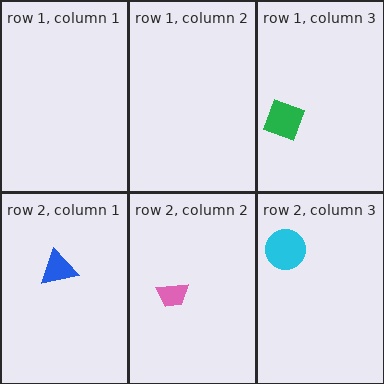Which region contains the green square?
The row 1, column 3 region.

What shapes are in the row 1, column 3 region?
The green square.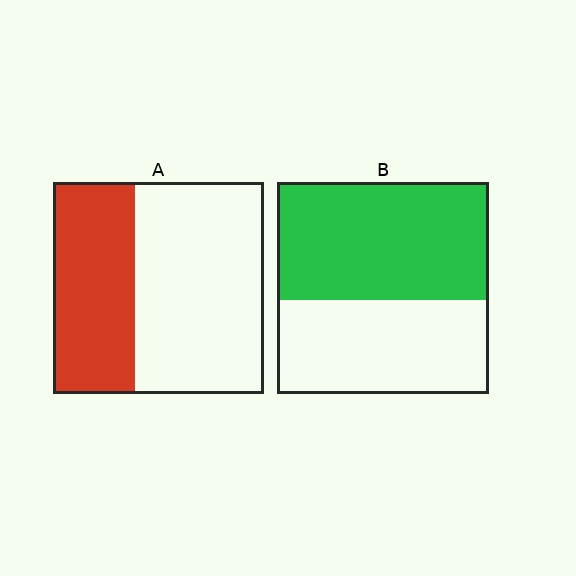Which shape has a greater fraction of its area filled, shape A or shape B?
Shape B.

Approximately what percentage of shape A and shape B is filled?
A is approximately 40% and B is approximately 55%.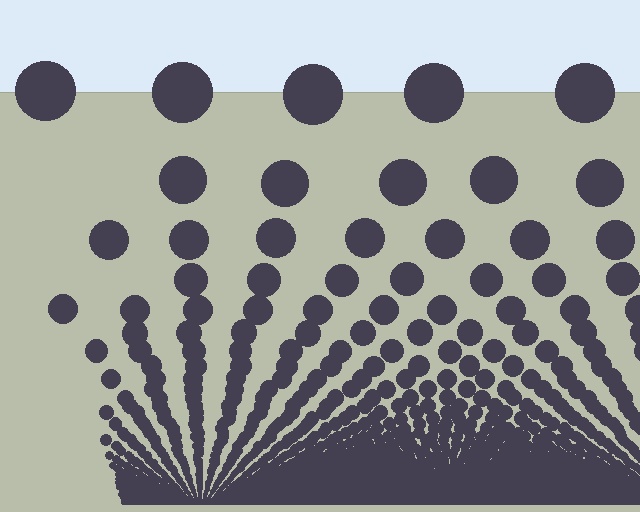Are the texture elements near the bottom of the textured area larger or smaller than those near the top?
Smaller. The gradient is inverted — elements near the bottom are smaller and denser.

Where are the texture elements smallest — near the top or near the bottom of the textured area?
Near the bottom.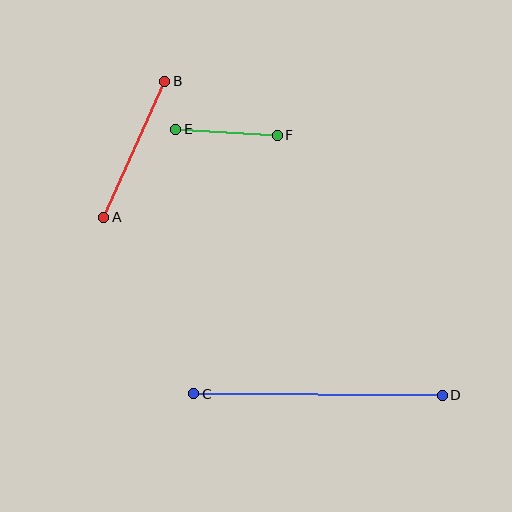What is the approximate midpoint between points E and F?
The midpoint is at approximately (226, 132) pixels.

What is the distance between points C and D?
The distance is approximately 248 pixels.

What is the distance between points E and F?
The distance is approximately 101 pixels.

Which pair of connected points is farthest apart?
Points C and D are farthest apart.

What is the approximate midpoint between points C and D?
The midpoint is at approximately (318, 394) pixels.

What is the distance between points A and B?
The distance is approximately 149 pixels.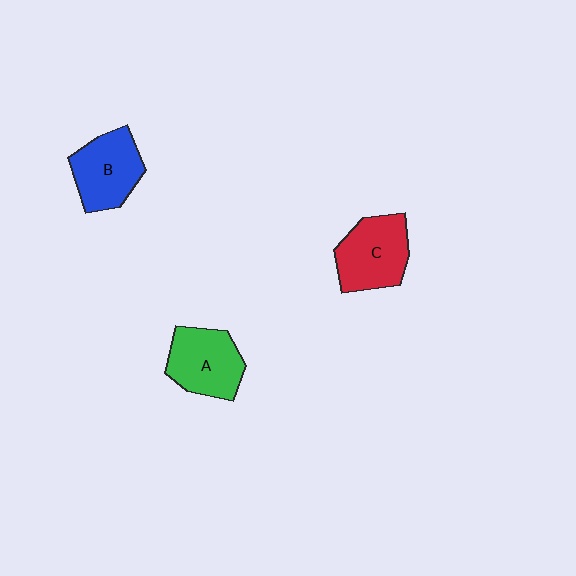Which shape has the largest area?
Shape C (red).